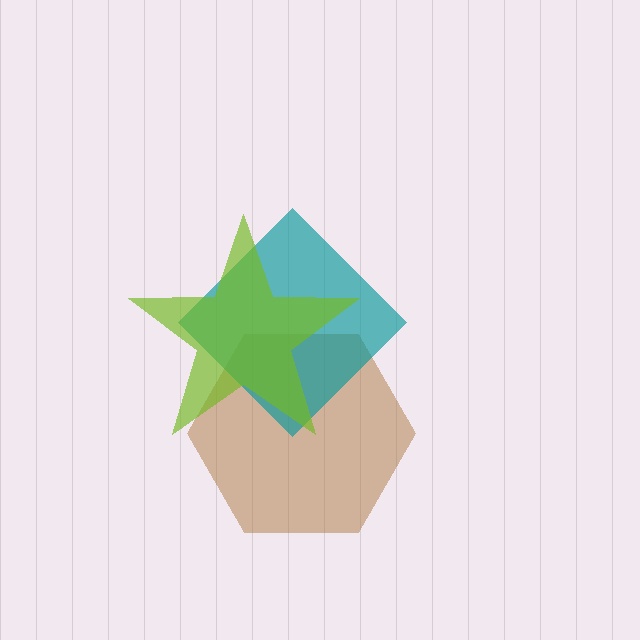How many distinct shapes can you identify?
There are 3 distinct shapes: a brown hexagon, a teal diamond, a lime star.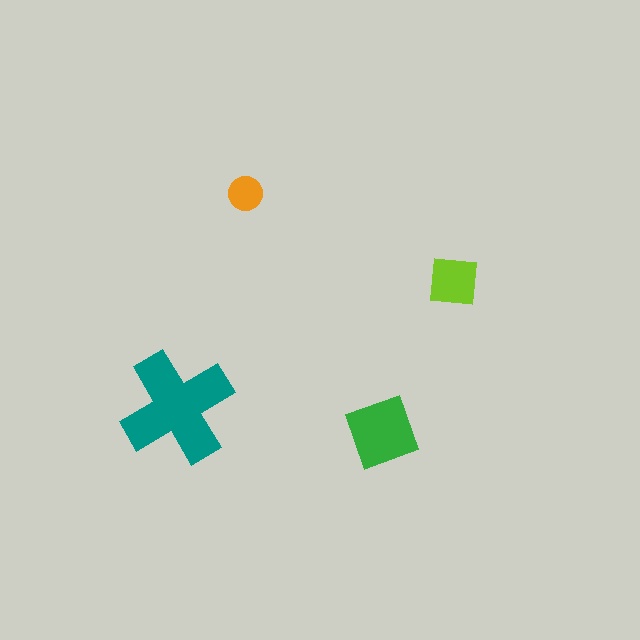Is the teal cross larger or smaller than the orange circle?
Larger.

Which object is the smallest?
The orange circle.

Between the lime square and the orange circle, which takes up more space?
The lime square.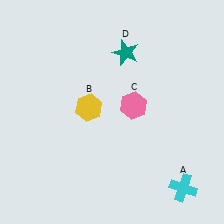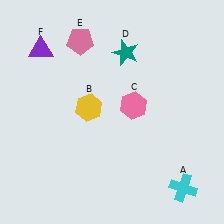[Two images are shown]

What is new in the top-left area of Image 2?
A pink pentagon (E) was added in the top-left area of Image 2.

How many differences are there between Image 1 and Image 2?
There are 2 differences between the two images.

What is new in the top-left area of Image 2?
A purple triangle (F) was added in the top-left area of Image 2.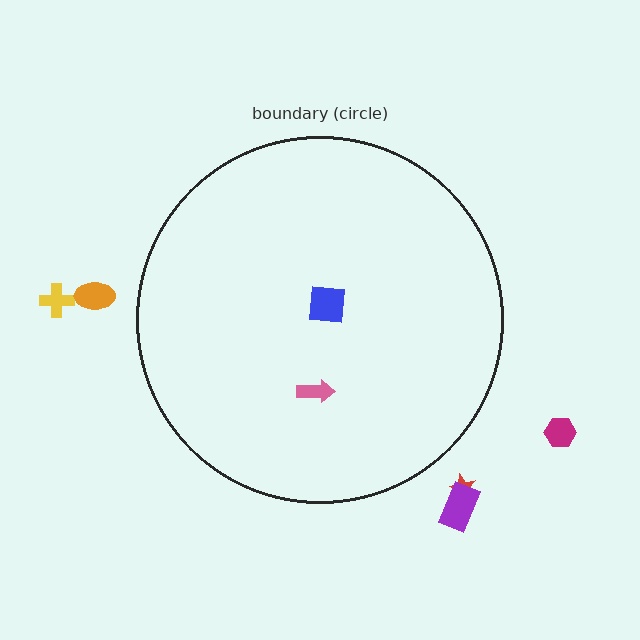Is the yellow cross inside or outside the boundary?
Outside.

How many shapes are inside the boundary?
2 inside, 5 outside.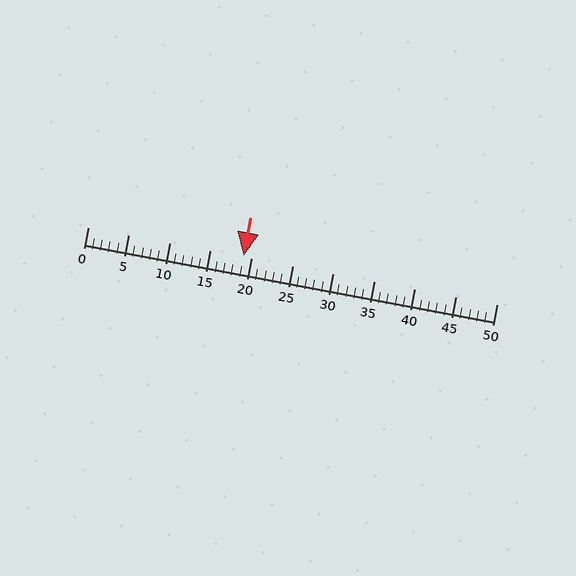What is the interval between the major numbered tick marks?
The major tick marks are spaced 5 units apart.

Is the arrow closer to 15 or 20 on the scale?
The arrow is closer to 20.